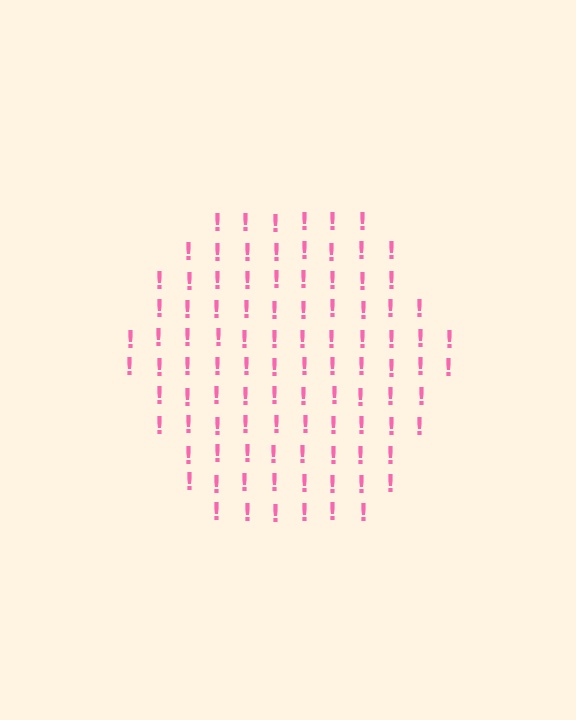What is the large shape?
The large shape is a hexagon.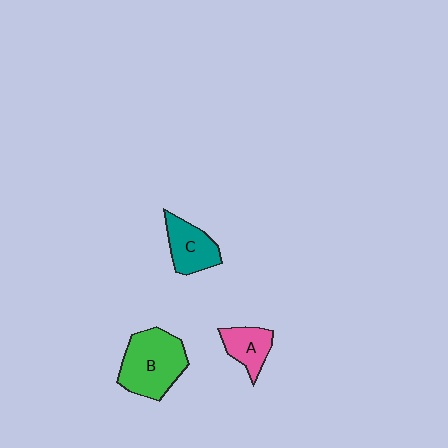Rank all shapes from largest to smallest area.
From largest to smallest: B (green), C (teal), A (pink).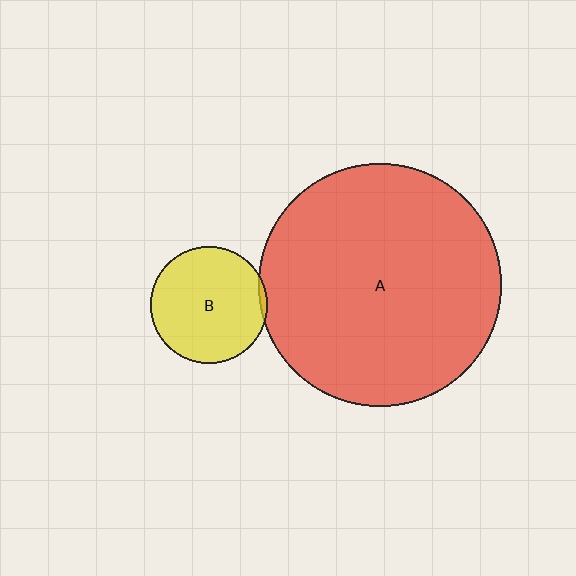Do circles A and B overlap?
Yes.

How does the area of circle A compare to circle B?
Approximately 4.3 times.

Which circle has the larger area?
Circle A (red).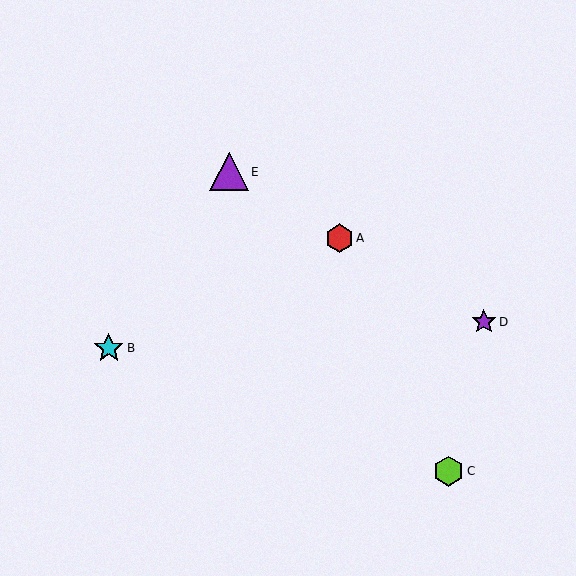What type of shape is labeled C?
Shape C is a lime hexagon.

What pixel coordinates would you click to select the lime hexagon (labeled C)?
Click at (449, 471) to select the lime hexagon C.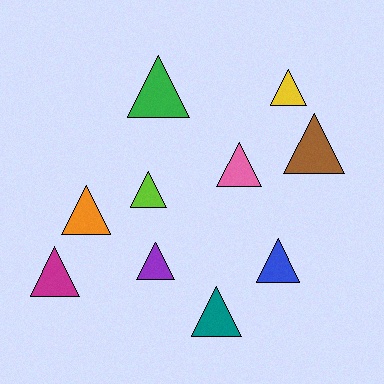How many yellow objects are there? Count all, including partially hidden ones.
There is 1 yellow object.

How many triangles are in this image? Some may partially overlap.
There are 10 triangles.